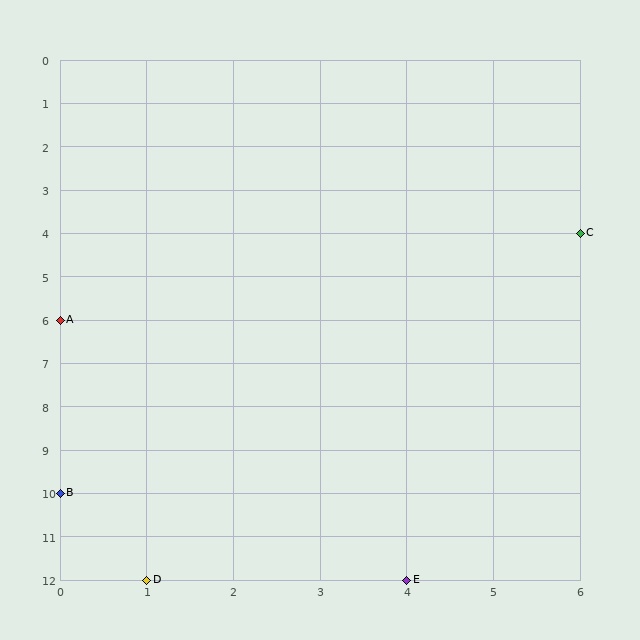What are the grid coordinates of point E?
Point E is at grid coordinates (4, 12).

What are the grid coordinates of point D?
Point D is at grid coordinates (1, 12).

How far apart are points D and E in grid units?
Points D and E are 3 columns apart.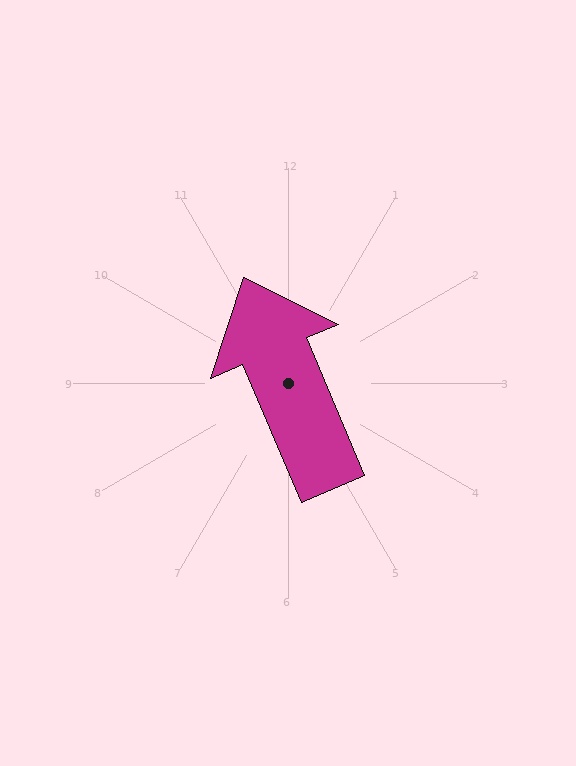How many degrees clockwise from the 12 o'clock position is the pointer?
Approximately 337 degrees.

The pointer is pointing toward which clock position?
Roughly 11 o'clock.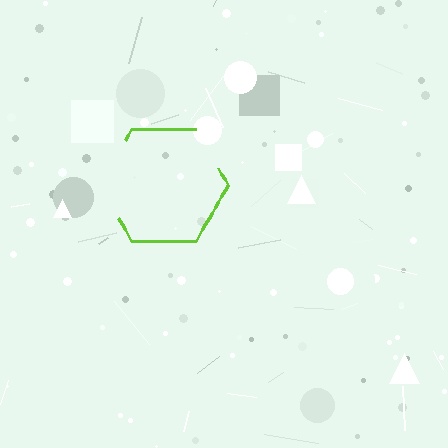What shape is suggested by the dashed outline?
The dashed outline suggests a hexagon.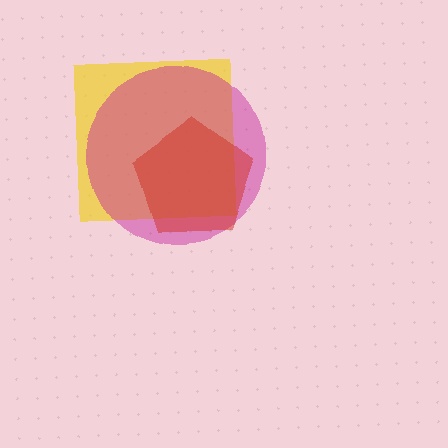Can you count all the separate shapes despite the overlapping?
Yes, there are 3 separate shapes.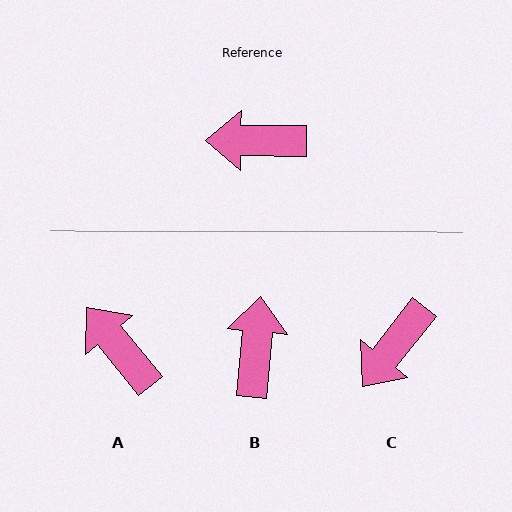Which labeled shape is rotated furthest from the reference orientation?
B, about 95 degrees away.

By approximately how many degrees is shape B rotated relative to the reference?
Approximately 95 degrees clockwise.